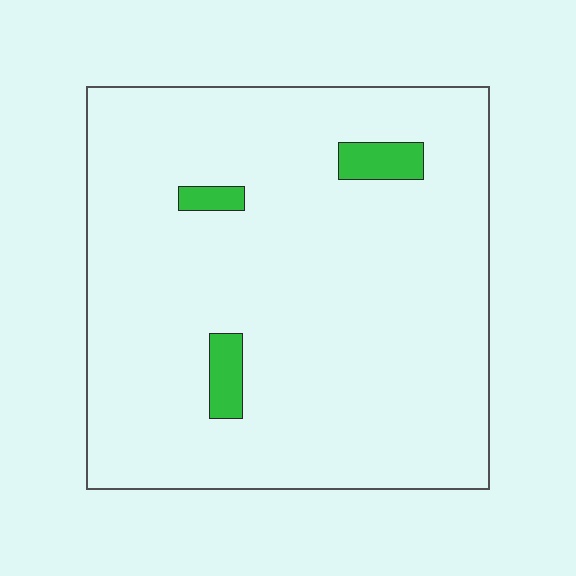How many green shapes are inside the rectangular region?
3.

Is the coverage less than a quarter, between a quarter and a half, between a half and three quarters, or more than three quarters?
Less than a quarter.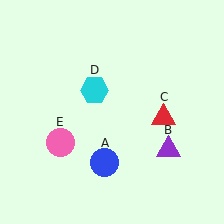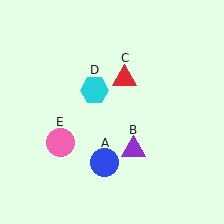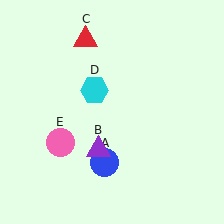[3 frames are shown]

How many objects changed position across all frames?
2 objects changed position: purple triangle (object B), red triangle (object C).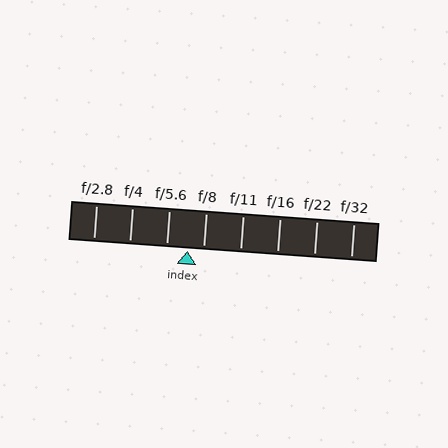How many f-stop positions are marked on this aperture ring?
There are 8 f-stop positions marked.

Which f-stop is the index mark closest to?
The index mark is closest to f/8.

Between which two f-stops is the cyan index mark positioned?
The index mark is between f/5.6 and f/8.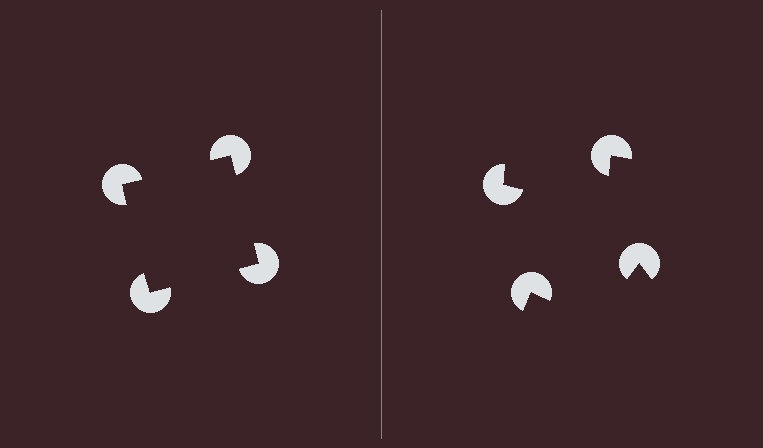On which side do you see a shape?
An illusory square appears on the left side. On the right side the wedge cuts are rotated, so no coherent shape forms.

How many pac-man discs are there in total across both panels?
8 — 4 on each side.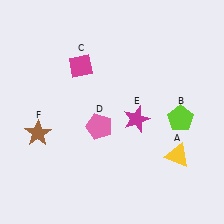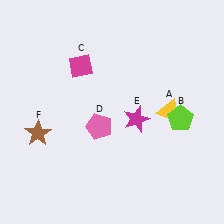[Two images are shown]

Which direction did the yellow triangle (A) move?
The yellow triangle (A) moved up.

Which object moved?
The yellow triangle (A) moved up.